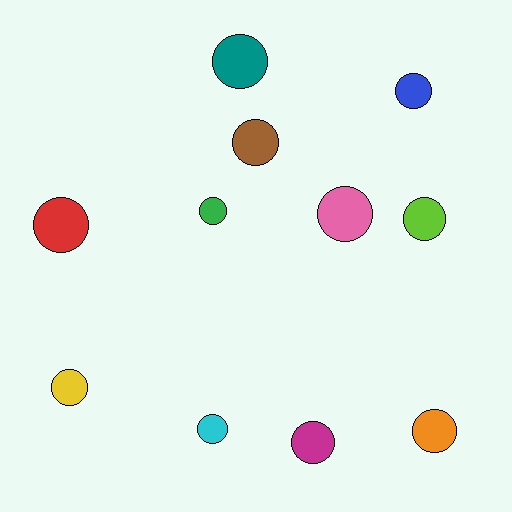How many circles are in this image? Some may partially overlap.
There are 11 circles.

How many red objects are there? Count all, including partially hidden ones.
There is 1 red object.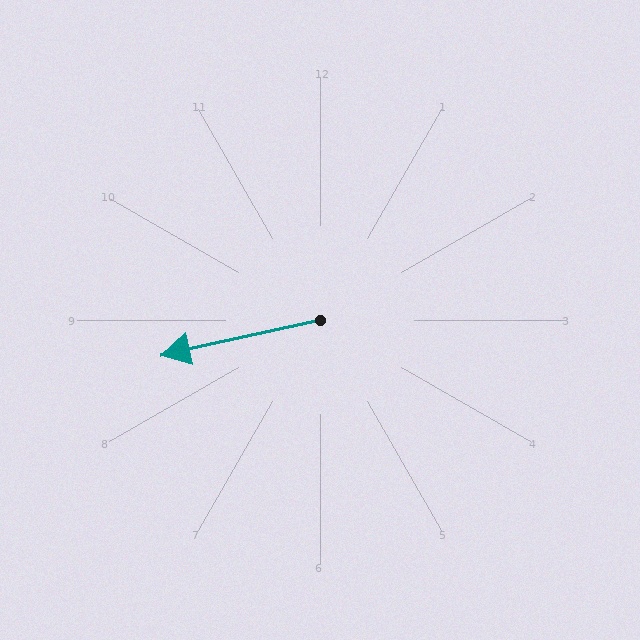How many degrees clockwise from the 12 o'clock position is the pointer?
Approximately 258 degrees.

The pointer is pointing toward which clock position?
Roughly 9 o'clock.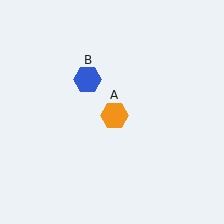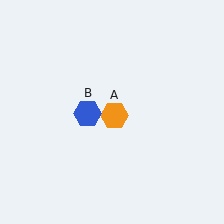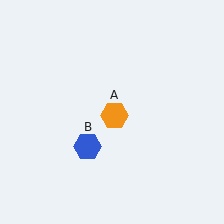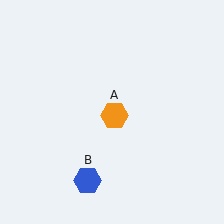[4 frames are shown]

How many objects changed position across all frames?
1 object changed position: blue hexagon (object B).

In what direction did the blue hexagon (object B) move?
The blue hexagon (object B) moved down.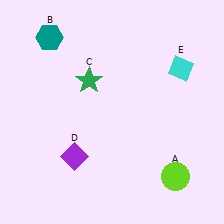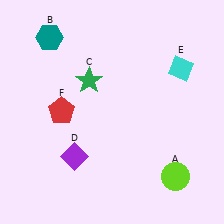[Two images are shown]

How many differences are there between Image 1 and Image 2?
There is 1 difference between the two images.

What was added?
A red pentagon (F) was added in Image 2.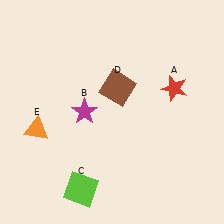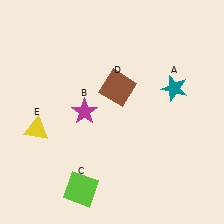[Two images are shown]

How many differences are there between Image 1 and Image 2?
There are 2 differences between the two images.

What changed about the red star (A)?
In Image 1, A is red. In Image 2, it changed to teal.